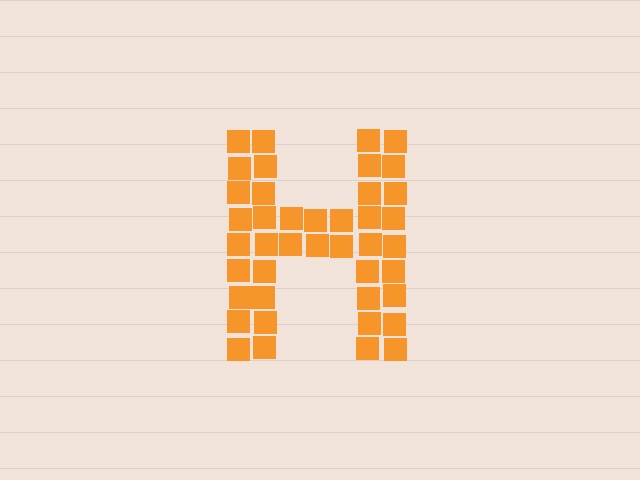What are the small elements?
The small elements are squares.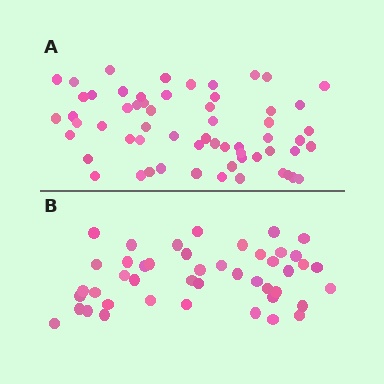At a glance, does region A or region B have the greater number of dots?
Region A (the top region) has more dots.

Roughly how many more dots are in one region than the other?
Region A has approximately 15 more dots than region B.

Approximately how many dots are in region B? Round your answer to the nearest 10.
About 40 dots. (The exact count is 45, which rounds to 40.)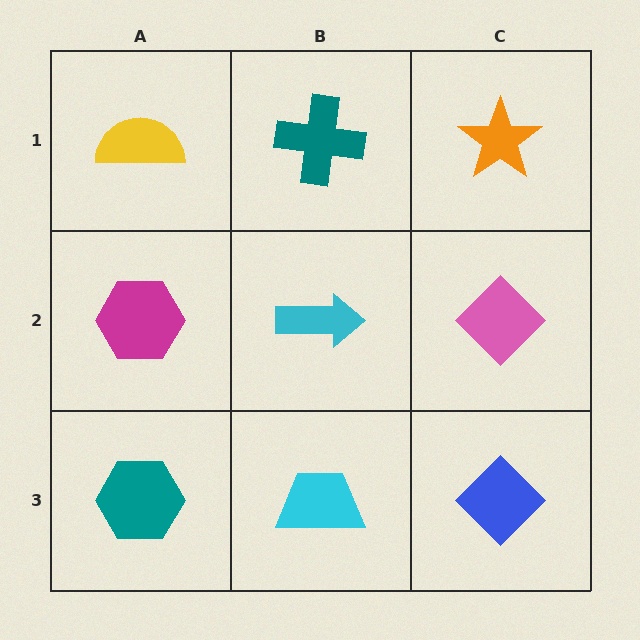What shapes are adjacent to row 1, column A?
A magenta hexagon (row 2, column A), a teal cross (row 1, column B).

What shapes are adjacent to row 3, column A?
A magenta hexagon (row 2, column A), a cyan trapezoid (row 3, column B).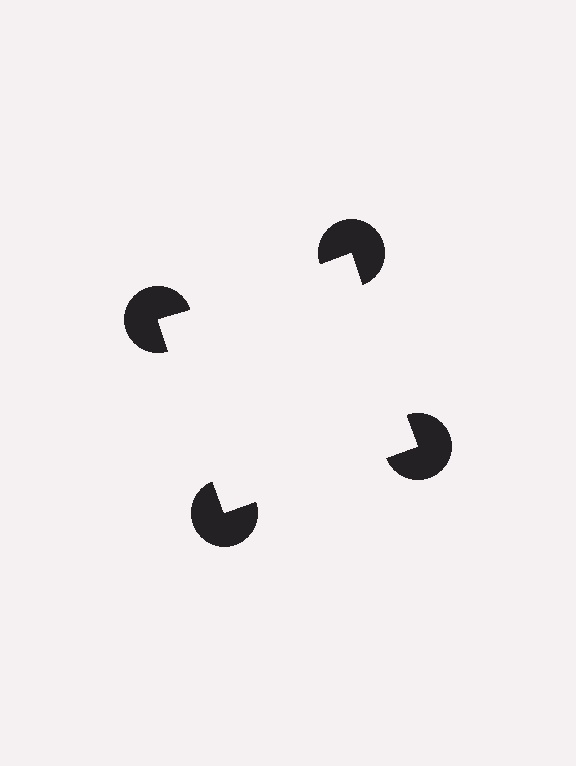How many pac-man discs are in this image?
There are 4 — one at each vertex of the illusory square.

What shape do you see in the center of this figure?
An illusory square — its edges are inferred from the aligned wedge cuts in the pac-man discs, not physically drawn.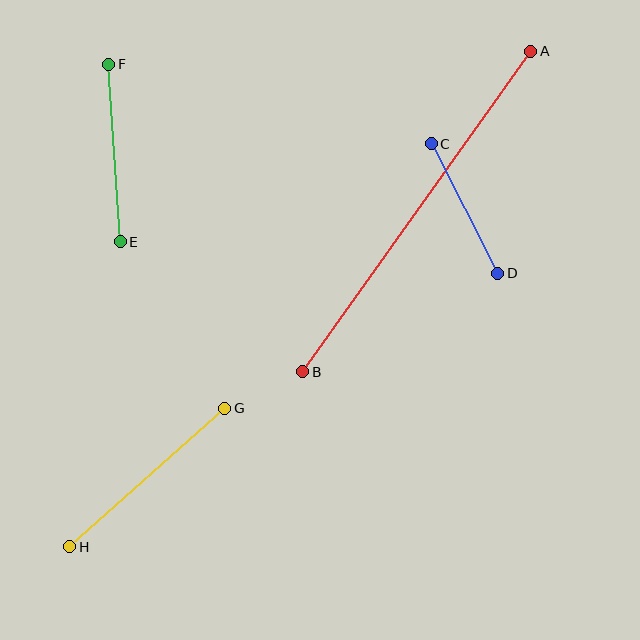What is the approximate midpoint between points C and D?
The midpoint is at approximately (465, 209) pixels.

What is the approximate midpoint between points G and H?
The midpoint is at approximately (147, 478) pixels.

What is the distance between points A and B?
The distance is approximately 393 pixels.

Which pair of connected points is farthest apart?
Points A and B are farthest apart.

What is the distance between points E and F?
The distance is approximately 178 pixels.